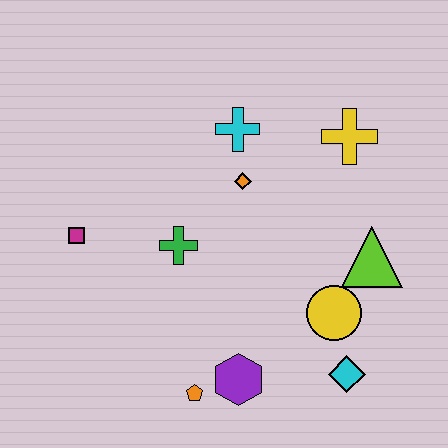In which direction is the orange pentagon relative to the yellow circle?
The orange pentagon is to the left of the yellow circle.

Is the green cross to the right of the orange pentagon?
No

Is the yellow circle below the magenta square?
Yes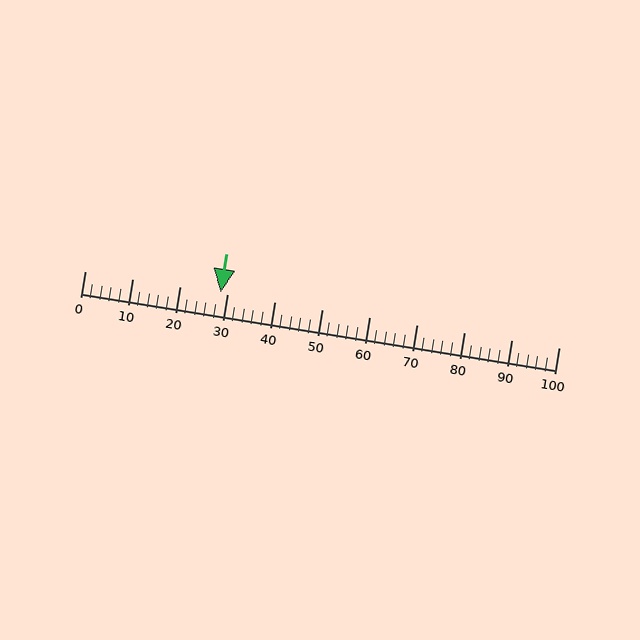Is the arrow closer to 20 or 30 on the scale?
The arrow is closer to 30.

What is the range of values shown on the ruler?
The ruler shows values from 0 to 100.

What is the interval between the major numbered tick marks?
The major tick marks are spaced 10 units apart.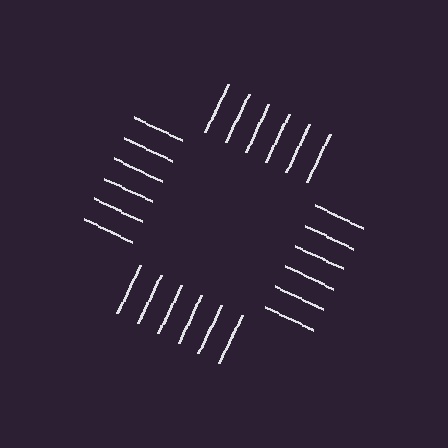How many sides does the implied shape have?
4 sides — the line-ends trace a square.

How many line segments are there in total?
24 — 6 along each of the 4 edges.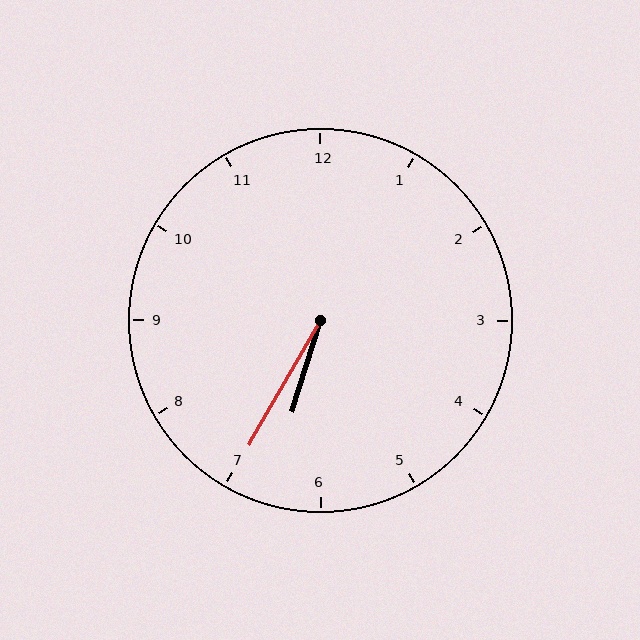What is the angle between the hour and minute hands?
Approximately 12 degrees.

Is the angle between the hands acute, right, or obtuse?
It is acute.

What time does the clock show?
6:35.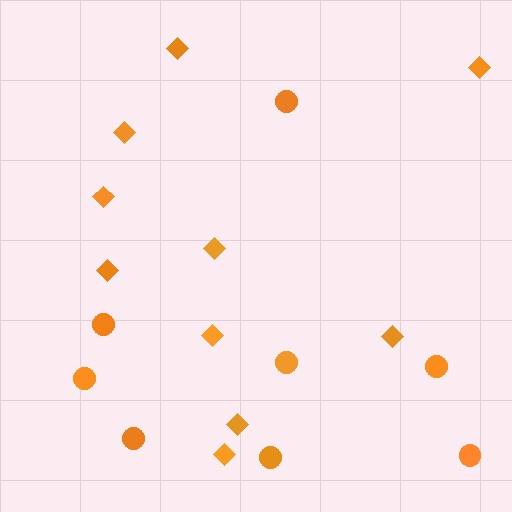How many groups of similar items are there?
There are 2 groups: one group of diamonds (10) and one group of circles (8).